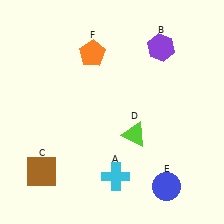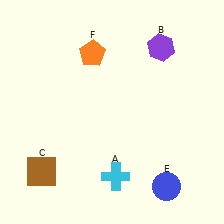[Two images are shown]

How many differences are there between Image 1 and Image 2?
There is 1 difference between the two images.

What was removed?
The lime triangle (D) was removed in Image 2.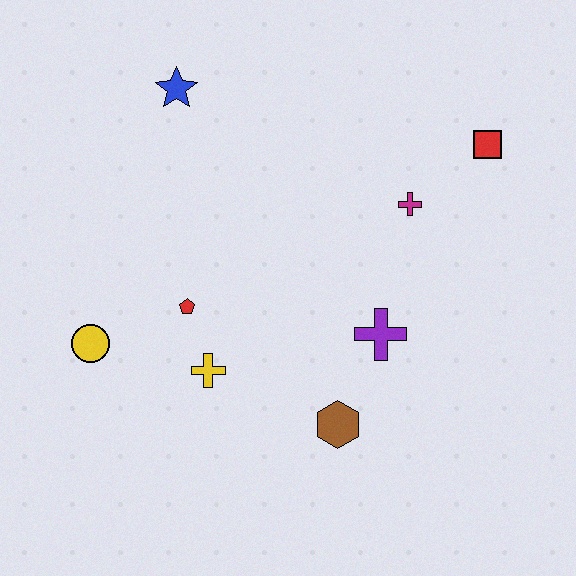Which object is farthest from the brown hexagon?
The blue star is farthest from the brown hexagon.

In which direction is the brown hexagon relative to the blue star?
The brown hexagon is below the blue star.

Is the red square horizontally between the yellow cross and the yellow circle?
No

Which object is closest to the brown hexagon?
The purple cross is closest to the brown hexagon.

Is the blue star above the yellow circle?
Yes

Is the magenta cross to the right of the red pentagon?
Yes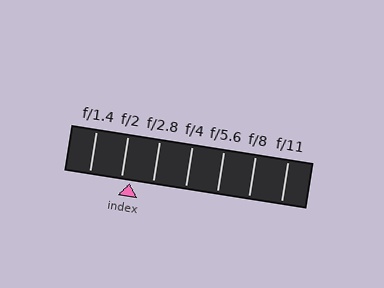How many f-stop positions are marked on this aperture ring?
There are 7 f-stop positions marked.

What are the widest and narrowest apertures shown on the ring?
The widest aperture shown is f/1.4 and the narrowest is f/11.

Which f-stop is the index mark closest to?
The index mark is closest to f/2.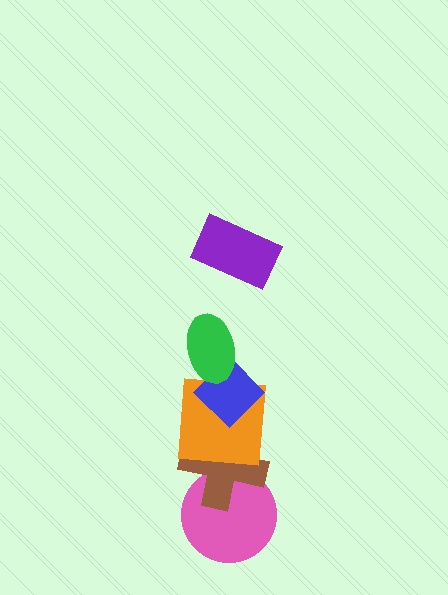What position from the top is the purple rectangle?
The purple rectangle is 1st from the top.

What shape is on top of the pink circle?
The brown cross is on top of the pink circle.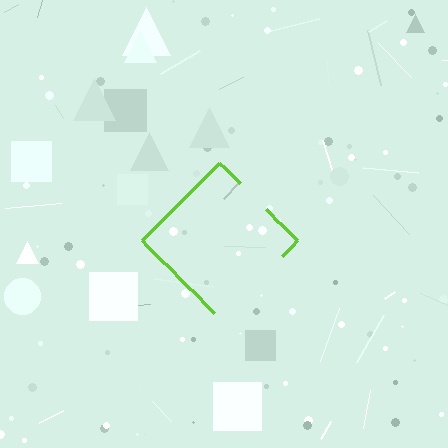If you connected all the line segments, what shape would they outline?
They would outline a diamond.